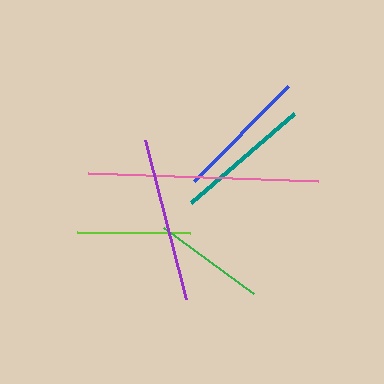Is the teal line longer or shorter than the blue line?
The teal line is longer than the blue line.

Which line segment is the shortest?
The green line is the shortest at approximately 112 pixels.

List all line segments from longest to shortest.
From longest to shortest: pink, purple, teal, blue, lime, green.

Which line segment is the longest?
The pink line is the longest at approximately 230 pixels.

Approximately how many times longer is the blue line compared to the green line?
The blue line is approximately 1.2 times the length of the green line.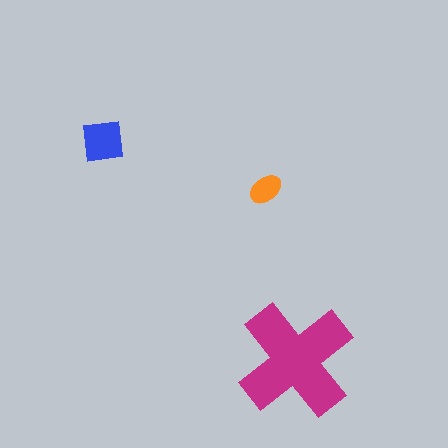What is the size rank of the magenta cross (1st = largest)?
1st.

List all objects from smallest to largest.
The orange ellipse, the blue square, the magenta cross.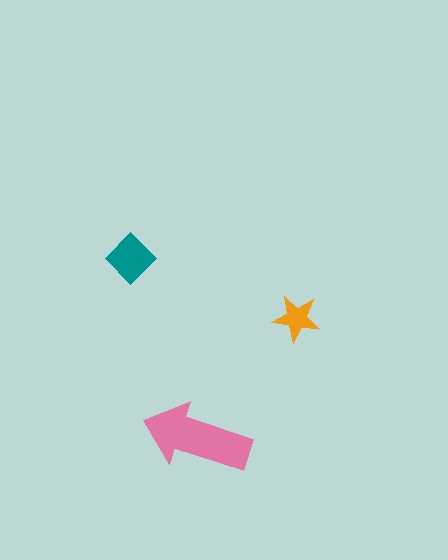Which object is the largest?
The pink arrow.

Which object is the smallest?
The orange star.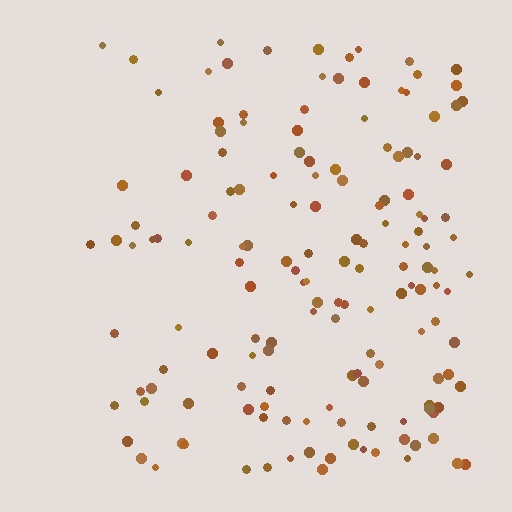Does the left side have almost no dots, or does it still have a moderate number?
Still a moderate number, just noticeably fewer than the right.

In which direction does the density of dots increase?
From left to right, with the right side densest.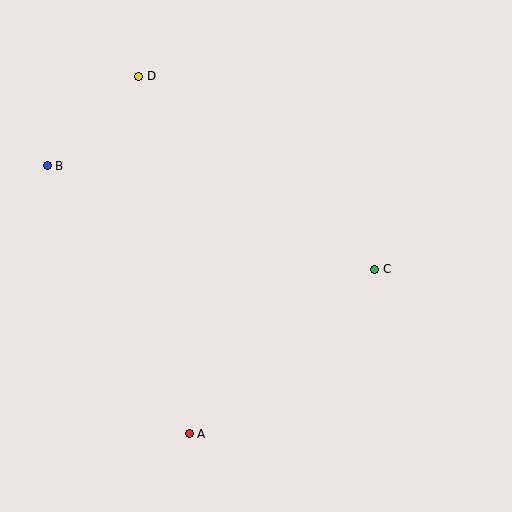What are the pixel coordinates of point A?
Point A is at (189, 434).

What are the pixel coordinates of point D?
Point D is at (139, 76).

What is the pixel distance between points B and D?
The distance between B and D is 128 pixels.